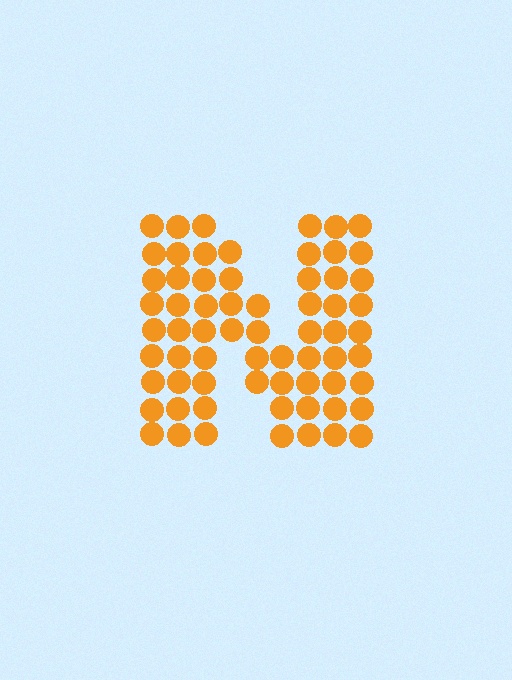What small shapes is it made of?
It is made of small circles.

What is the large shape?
The large shape is the letter N.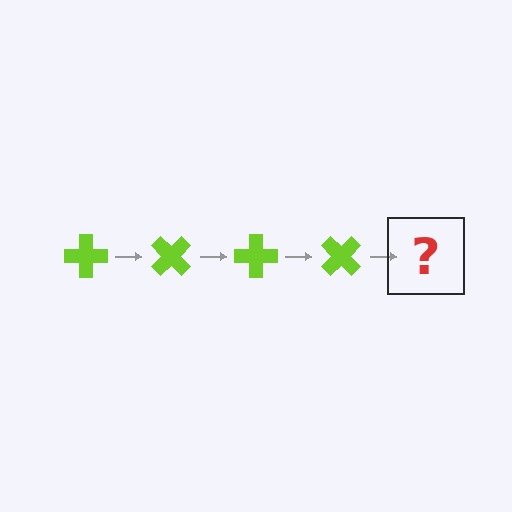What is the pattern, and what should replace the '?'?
The pattern is that the cross rotates 45 degrees each step. The '?' should be a lime cross rotated 180 degrees.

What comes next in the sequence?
The next element should be a lime cross rotated 180 degrees.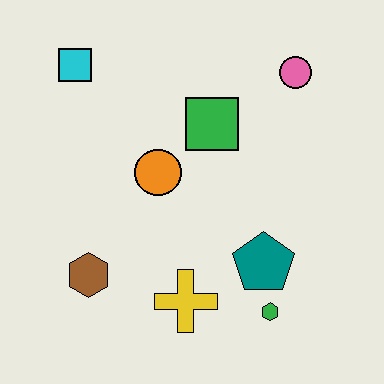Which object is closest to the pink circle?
The green square is closest to the pink circle.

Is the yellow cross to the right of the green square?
No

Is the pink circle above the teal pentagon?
Yes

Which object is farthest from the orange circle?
The green hexagon is farthest from the orange circle.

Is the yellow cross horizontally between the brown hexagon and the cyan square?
No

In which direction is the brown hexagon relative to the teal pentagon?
The brown hexagon is to the left of the teal pentagon.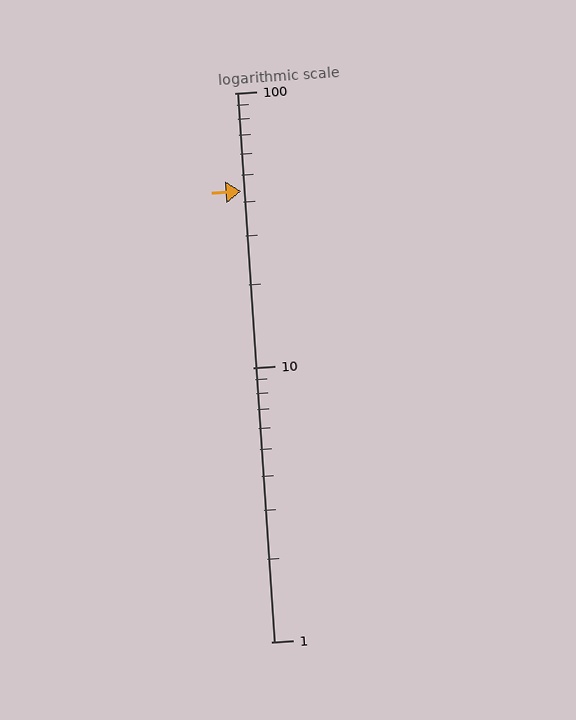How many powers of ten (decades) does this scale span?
The scale spans 2 decades, from 1 to 100.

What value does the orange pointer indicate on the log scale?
The pointer indicates approximately 44.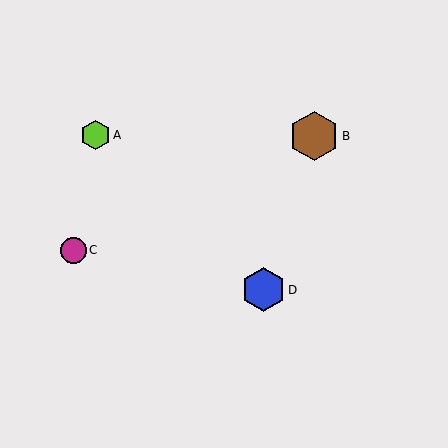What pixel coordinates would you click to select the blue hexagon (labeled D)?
Click at (263, 290) to select the blue hexagon D.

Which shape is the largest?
The brown hexagon (labeled B) is the largest.